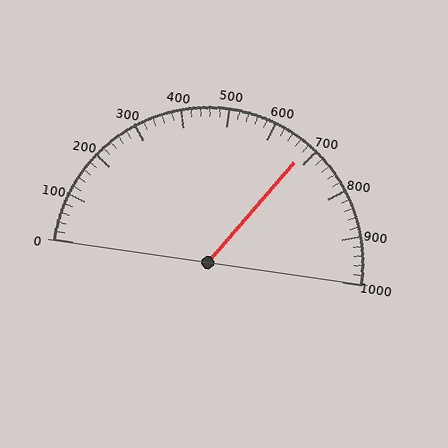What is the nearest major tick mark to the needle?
The nearest major tick mark is 700.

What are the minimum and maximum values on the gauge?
The gauge ranges from 0 to 1000.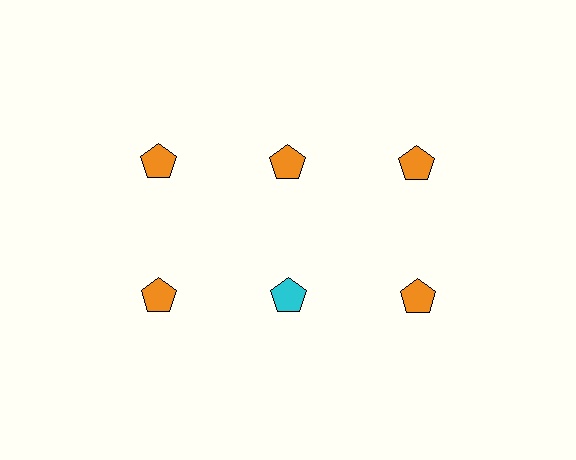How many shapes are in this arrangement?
There are 6 shapes arranged in a grid pattern.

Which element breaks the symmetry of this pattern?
The cyan pentagon in the second row, second from left column breaks the symmetry. All other shapes are orange pentagons.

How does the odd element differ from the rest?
It has a different color: cyan instead of orange.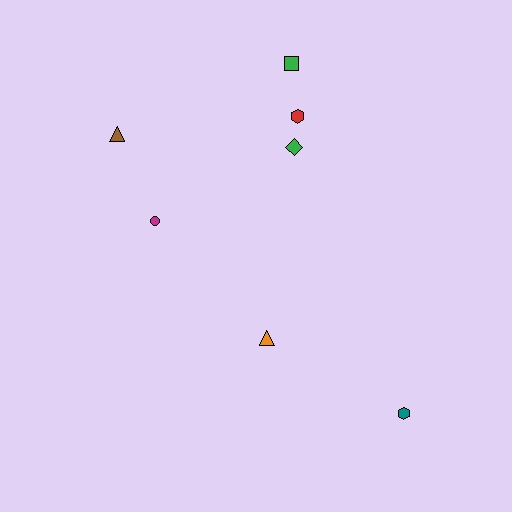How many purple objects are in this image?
There are no purple objects.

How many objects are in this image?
There are 7 objects.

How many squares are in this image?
There is 1 square.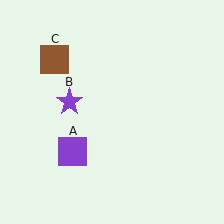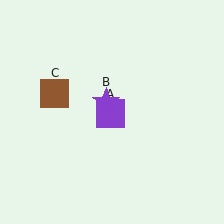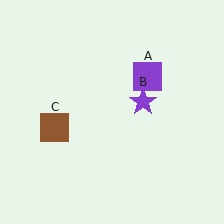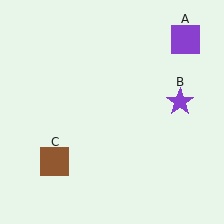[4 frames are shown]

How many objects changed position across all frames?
3 objects changed position: purple square (object A), purple star (object B), brown square (object C).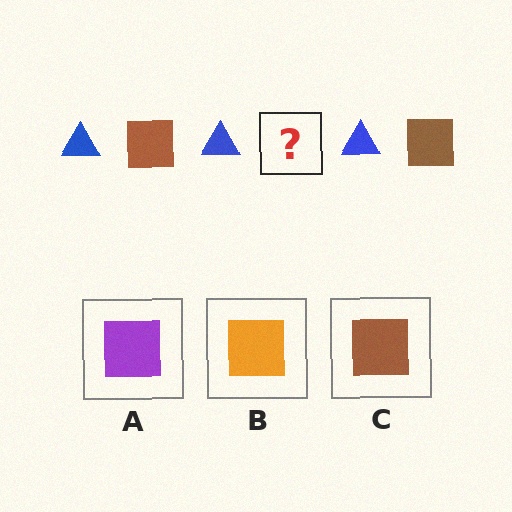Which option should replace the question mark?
Option C.